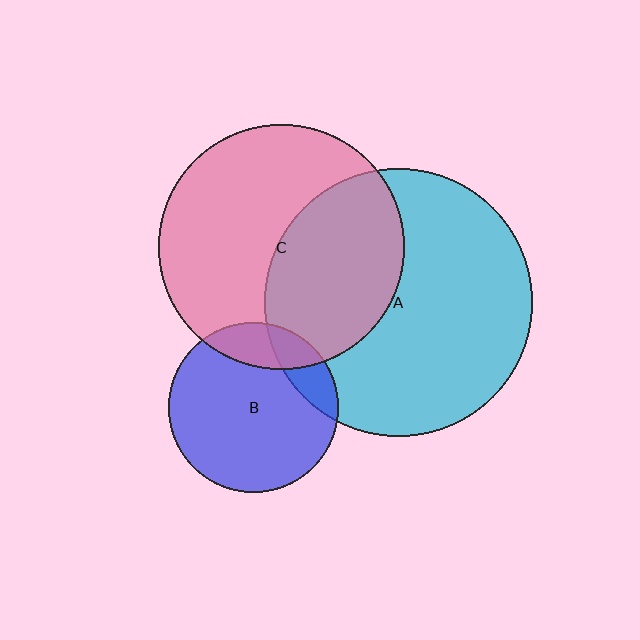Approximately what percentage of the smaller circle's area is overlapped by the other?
Approximately 40%.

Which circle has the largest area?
Circle A (cyan).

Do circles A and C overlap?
Yes.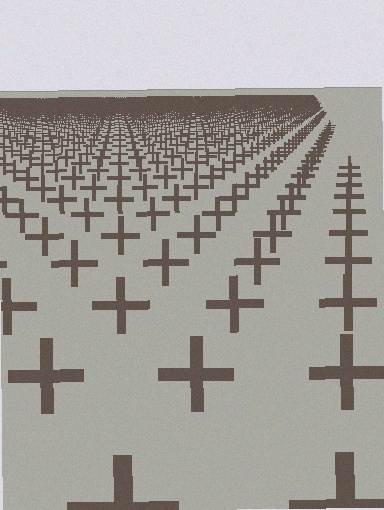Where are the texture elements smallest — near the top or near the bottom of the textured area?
Near the top.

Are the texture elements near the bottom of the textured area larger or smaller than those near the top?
Larger. Near the bottom, elements are closer to the viewer and appear at a bigger on-screen size.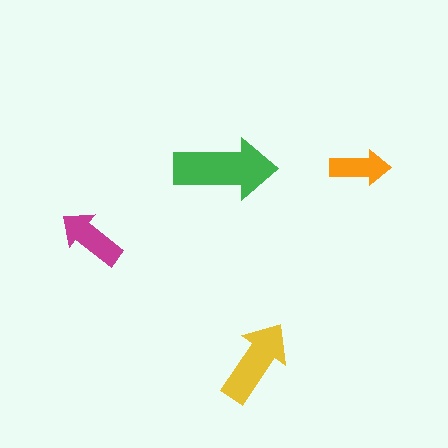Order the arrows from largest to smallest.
the green one, the yellow one, the magenta one, the orange one.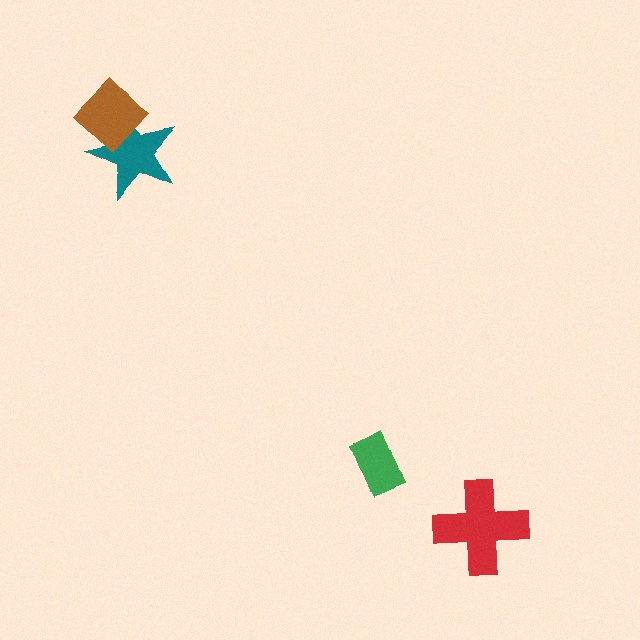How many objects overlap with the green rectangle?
0 objects overlap with the green rectangle.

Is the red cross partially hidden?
No, no other shape covers it.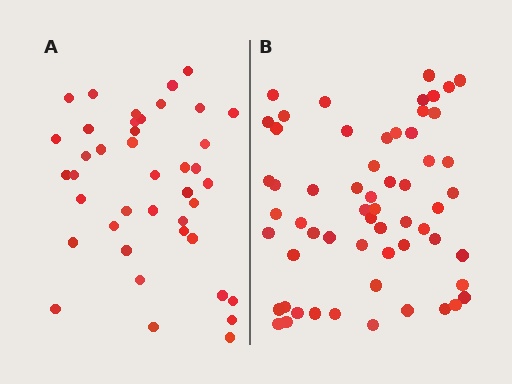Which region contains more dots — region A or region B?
Region B (the right region) has more dots.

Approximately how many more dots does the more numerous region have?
Region B has approximately 20 more dots than region A.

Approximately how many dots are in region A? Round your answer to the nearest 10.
About 40 dots. (The exact count is 41, which rounds to 40.)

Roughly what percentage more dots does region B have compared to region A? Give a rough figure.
About 45% more.